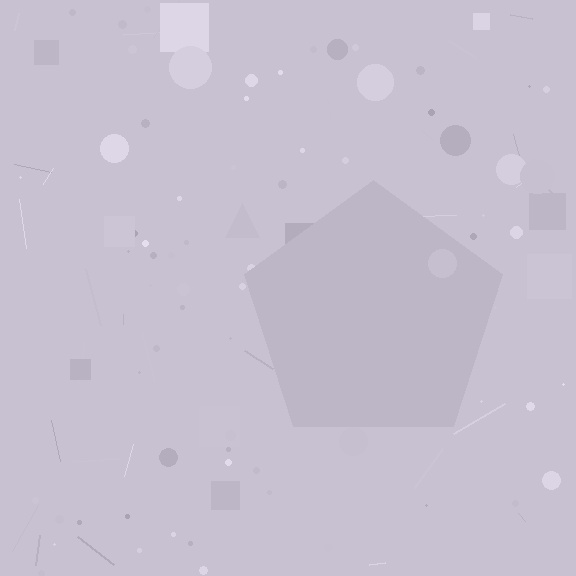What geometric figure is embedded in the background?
A pentagon is embedded in the background.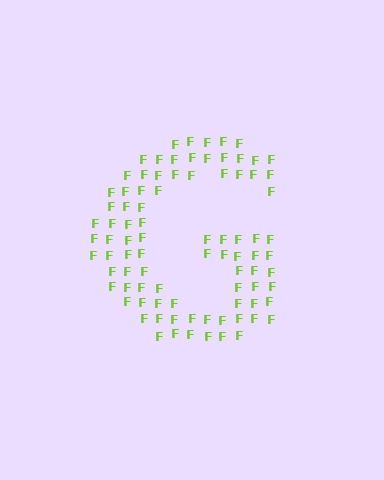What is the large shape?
The large shape is the letter G.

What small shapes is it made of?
It is made of small letter F's.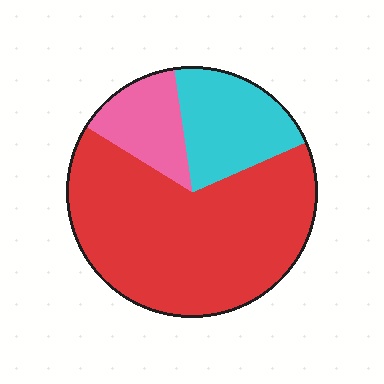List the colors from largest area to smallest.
From largest to smallest: red, cyan, pink.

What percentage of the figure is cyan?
Cyan takes up between a sixth and a third of the figure.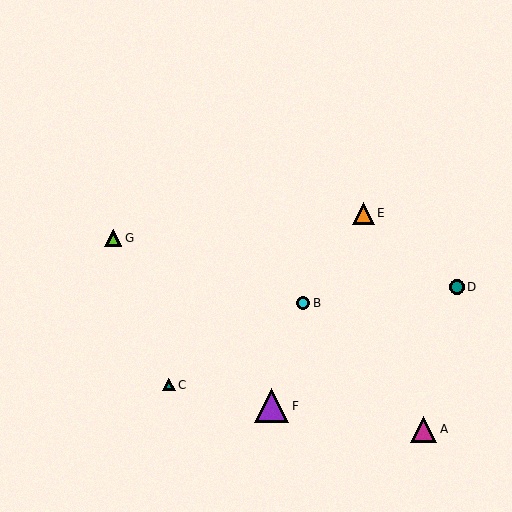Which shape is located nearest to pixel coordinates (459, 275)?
The teal circle (labeled D) at (457, 287) is nearest to that location.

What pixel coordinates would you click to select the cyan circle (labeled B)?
Click at (303, 303) to select the cyan circle B.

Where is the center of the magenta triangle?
The center of the magenta triangle is at (424, 429).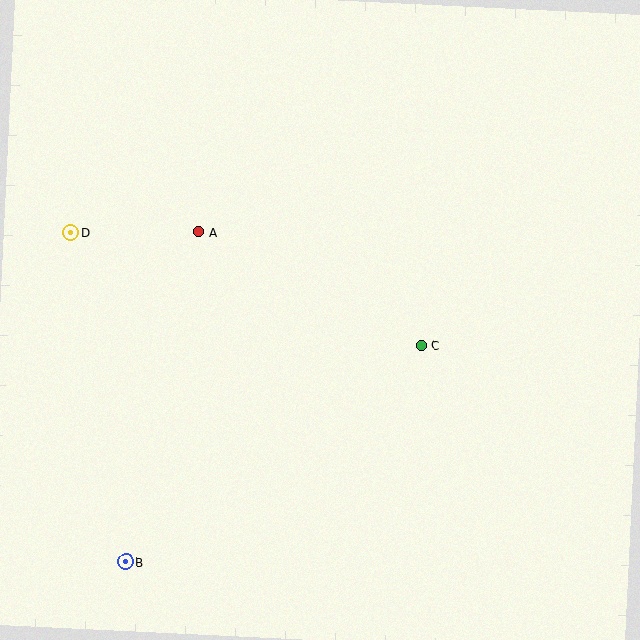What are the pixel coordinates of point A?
Point A is at (199, 232).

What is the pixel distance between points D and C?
The distance between D and C is 368 pixels.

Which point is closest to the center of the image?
Point C at (421, 345) is closest to the center.